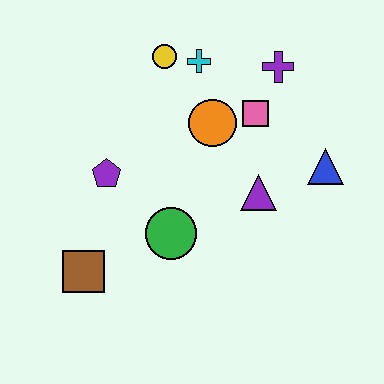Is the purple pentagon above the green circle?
Yes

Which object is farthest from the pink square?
The brown square is farthest from the pink square.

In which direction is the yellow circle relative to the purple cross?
The yellow circle is to the left of the purple cross.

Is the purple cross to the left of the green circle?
No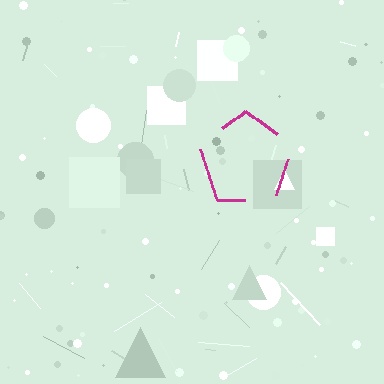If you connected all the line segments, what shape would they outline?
They would outline a pentagon.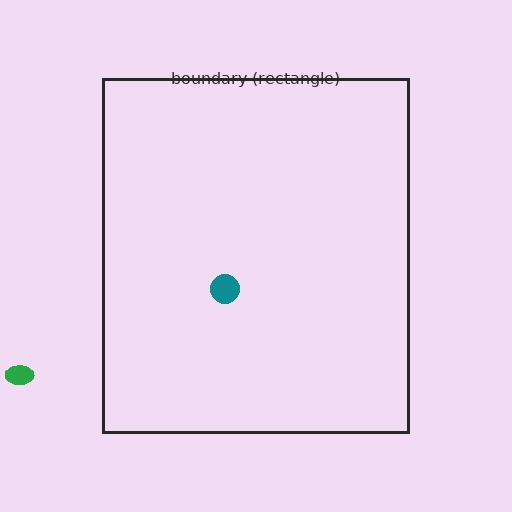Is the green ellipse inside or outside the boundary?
Outside.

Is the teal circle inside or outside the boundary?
Inside.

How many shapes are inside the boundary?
1 inside, 1 outside.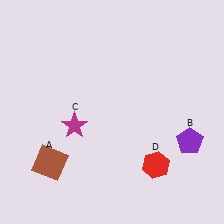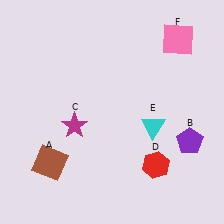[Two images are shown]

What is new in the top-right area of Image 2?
A pink square (F) was added in the top-right area of Image 2.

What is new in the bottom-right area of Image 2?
A cyan triangle (E) was added in the bottom-right area of Image 2.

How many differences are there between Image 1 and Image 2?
There are 2 differences between the two images.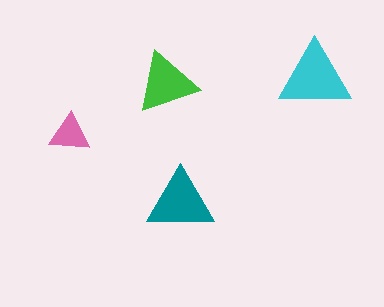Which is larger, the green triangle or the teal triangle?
The teal one.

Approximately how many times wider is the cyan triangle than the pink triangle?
About 2 times wider.